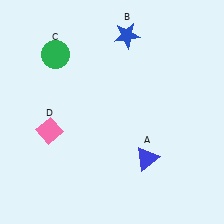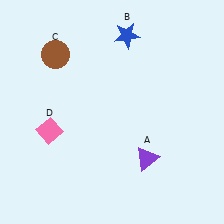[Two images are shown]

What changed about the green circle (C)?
In Image 1, C is green. In Image 2, it changed to brown.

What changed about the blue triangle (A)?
In Image 1, A is blue. In Image 2, it changed to purple.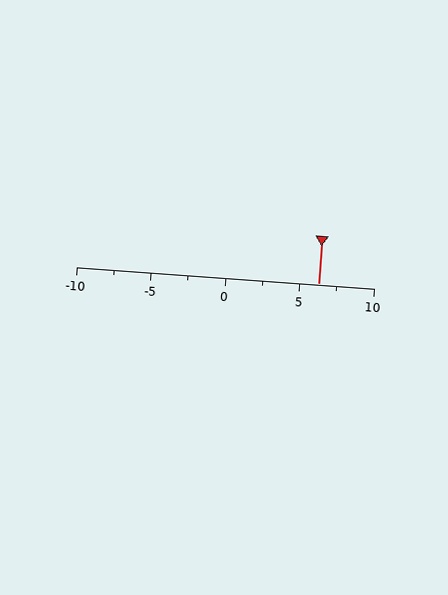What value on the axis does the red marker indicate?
The marker indicates approximately 6.2.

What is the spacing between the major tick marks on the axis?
The major ticks are spaced 5 apart.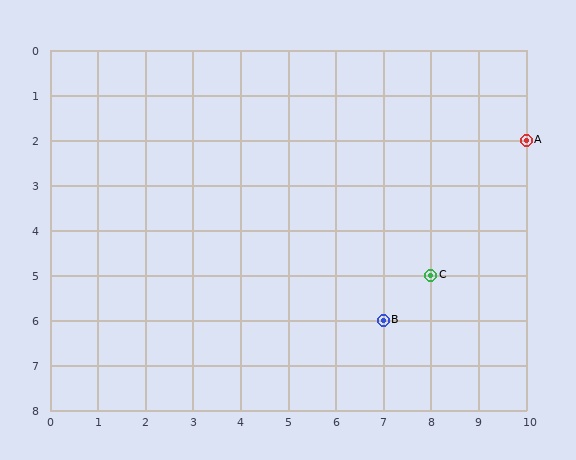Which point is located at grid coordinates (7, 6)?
Point B is at (7, 6).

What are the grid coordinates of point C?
Point C is at grid coordinates (8, 5).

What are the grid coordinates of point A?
Point A is at grid coordinates (10, 2).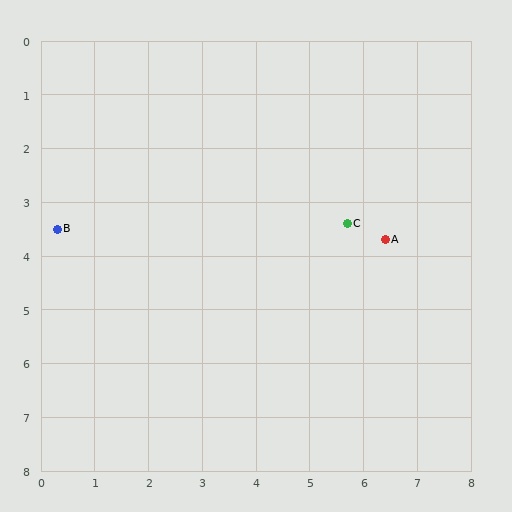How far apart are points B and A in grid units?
Points B and A are about 6.1 grid units apart.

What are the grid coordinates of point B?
Point B is at approximately (0.3, 3.5).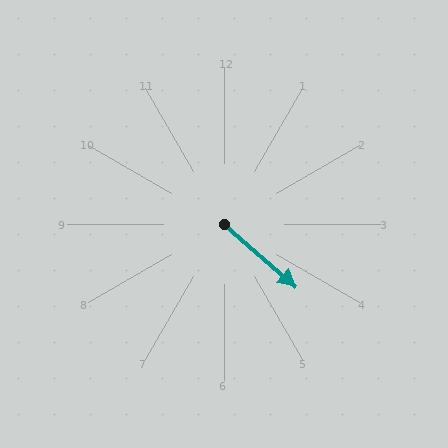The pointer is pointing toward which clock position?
Roughly 4 o'clock.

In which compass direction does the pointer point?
Southeast.